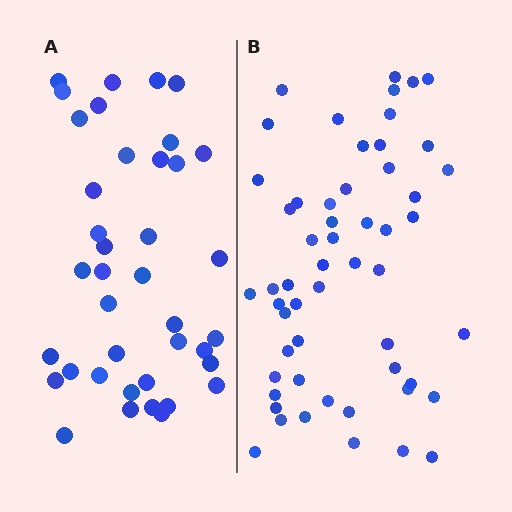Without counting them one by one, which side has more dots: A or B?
Region B (the right region) has more dots.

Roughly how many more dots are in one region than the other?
Region B has approximately 15 more dots than region A.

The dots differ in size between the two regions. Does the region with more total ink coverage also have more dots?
No. Region A has more total ink coverage because its dots are larger, but region B actually contains more individual dots. Total area can be misleading — the number of items is what matters here.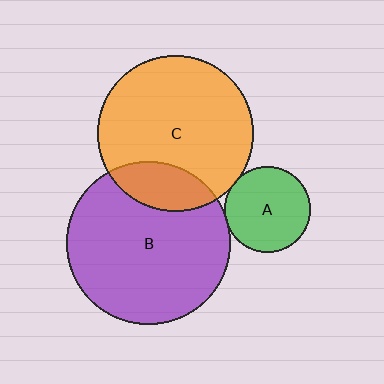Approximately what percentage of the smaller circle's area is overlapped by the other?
Approximately 20%.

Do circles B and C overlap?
Yes.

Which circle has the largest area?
Circle B (purple).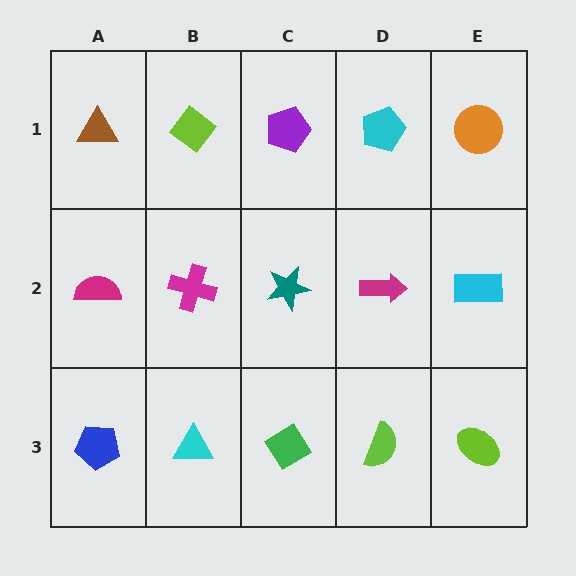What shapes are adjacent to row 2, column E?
An orange circle (row 1, column E), a lime ellipse (row 3, column E), a magenta arrow (row 2, column D).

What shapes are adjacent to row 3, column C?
A teal star (row 2, column C), a cyan triangle (row 3, column B), a lime semicircle (row 3, column D).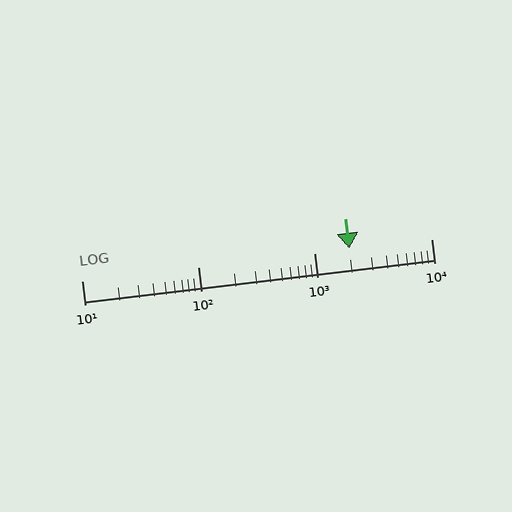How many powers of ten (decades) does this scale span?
The scale spans 3 decades, from 10 to 10000.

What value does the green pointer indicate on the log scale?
The pointer indicates approximately 2000.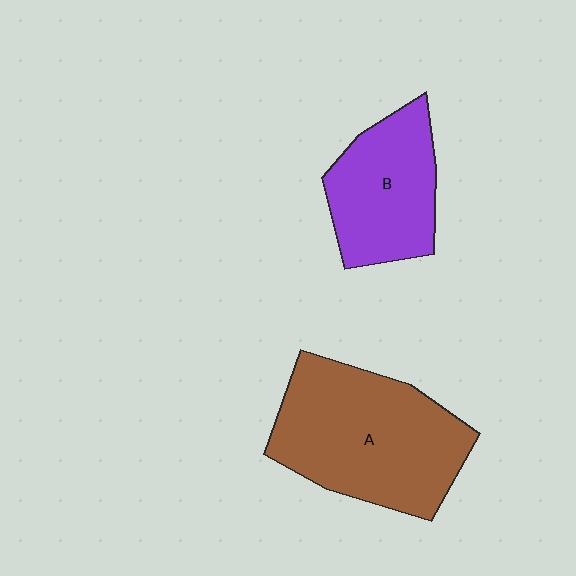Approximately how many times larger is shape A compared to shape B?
Approximately 1.6 times.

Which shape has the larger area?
Shape A (brown).